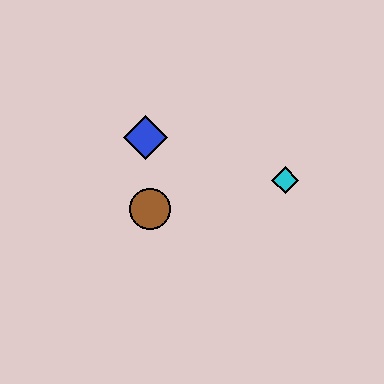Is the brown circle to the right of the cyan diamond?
No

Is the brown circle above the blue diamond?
No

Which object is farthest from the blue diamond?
The cyan diamond is farthest from the blue diamond.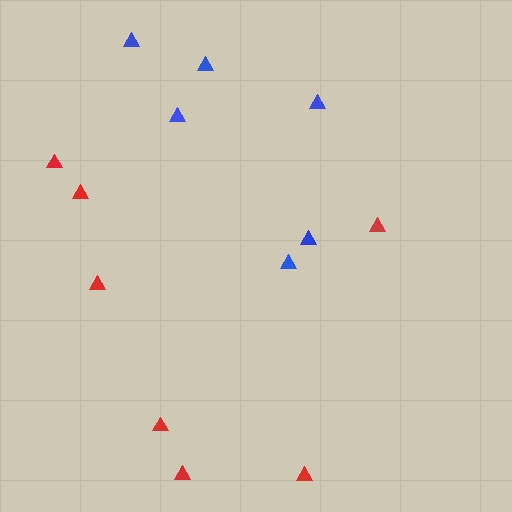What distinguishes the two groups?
There are 2 groups: one group of red triangles (7) and one group of blue triangles (6).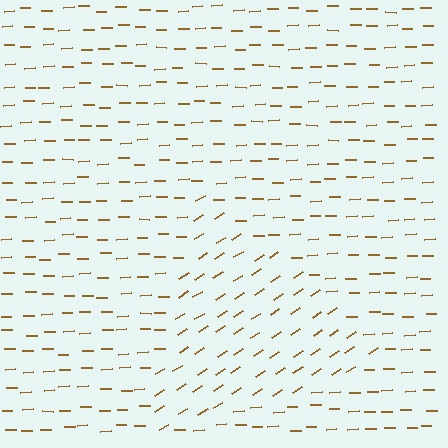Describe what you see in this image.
The image is filled with small brown line segments. A triangle region in the image has lines oriented differently from the surrounding lines, creating a visible texture boundary.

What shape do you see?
I see a triangle.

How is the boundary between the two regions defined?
The boundary is defined purely by a change in line orientation (approximately 31 degrees difference). All lines are the same color and thickness.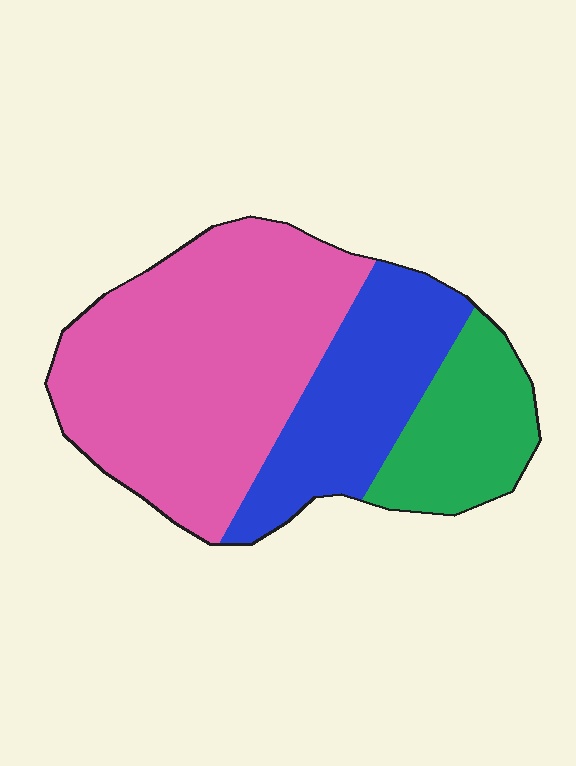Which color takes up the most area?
Pink, at roughly 55%.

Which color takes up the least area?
Green, at roughly 20%.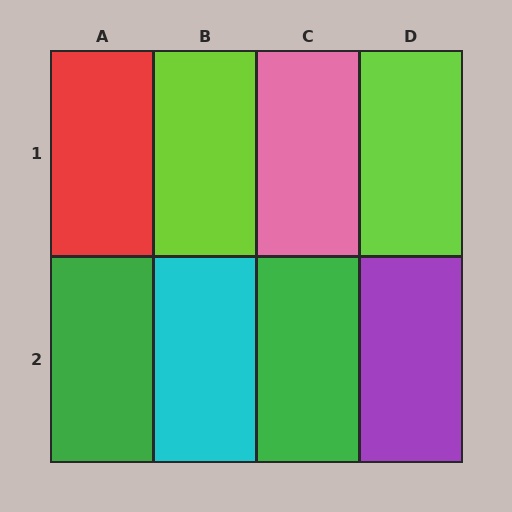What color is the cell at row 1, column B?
Lime.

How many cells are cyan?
1 cell is cyan.